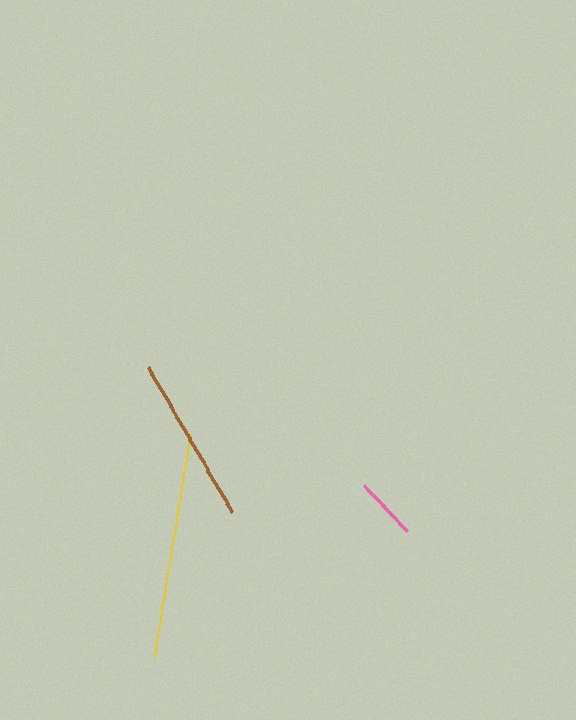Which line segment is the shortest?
The pink line is the shortest at approximately 63 pixels.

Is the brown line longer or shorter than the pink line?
The brown line is longer than the pink line.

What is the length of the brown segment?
The brown segment is approximately 169 pixels long.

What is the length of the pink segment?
The pink segment is approximately 63 pixels long.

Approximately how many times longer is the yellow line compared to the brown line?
The yellow line is approximately 1.3 times the length of the brown line.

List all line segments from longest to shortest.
From longest to shortest: yellow, brown, pink.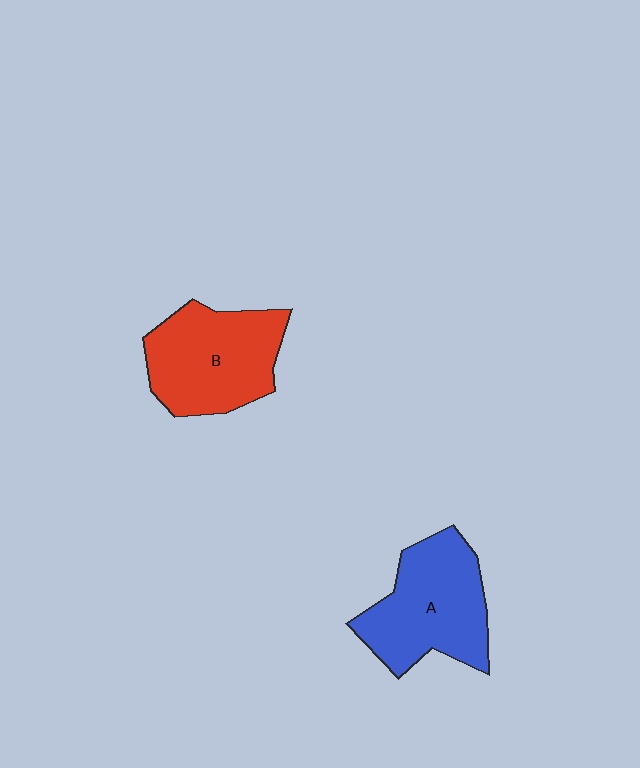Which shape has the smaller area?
Shape B (red).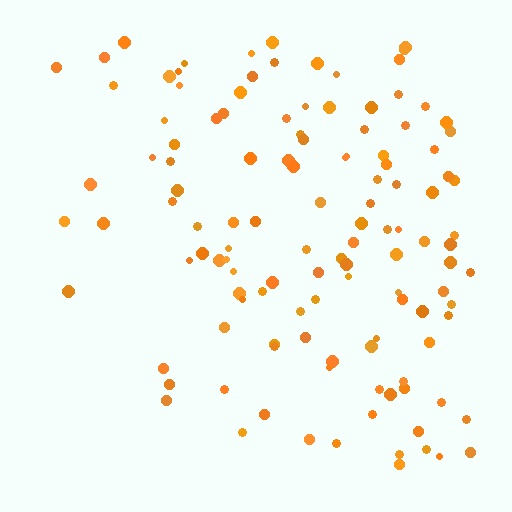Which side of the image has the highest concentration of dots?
The right.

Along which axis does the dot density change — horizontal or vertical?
Horizontal.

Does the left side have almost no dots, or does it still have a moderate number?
Still a moderate number, just noticeably fewer than the right.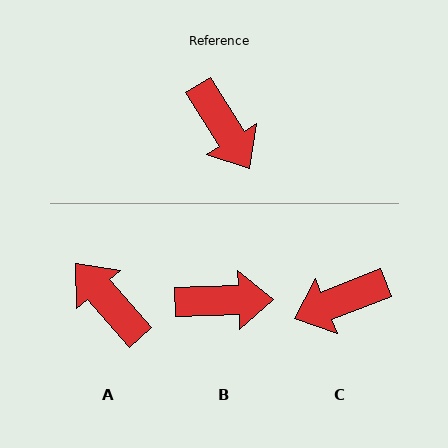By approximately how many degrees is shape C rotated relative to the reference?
Approximately 100 degrees clockwise.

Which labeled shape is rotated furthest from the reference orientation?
A, about 171 degrees away.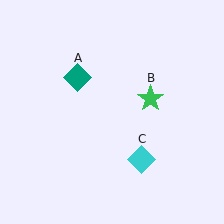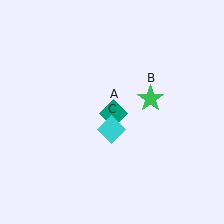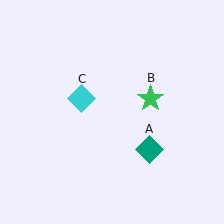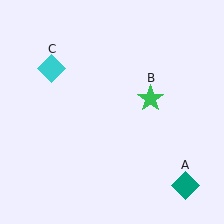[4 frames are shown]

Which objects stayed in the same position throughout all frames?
Green star (object B) remained stationary.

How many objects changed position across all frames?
2 objects changed position: teal diamond (object A), cyan diamond (object C).